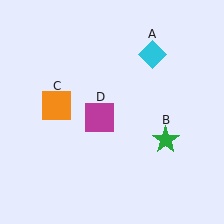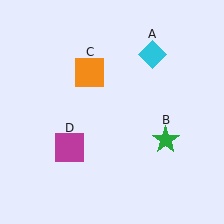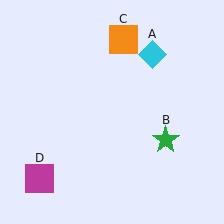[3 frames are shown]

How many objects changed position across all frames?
2 objects changed position: orange square (object C), magenta square (object D).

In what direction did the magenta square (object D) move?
The magenta square (object D) moved down and to the left.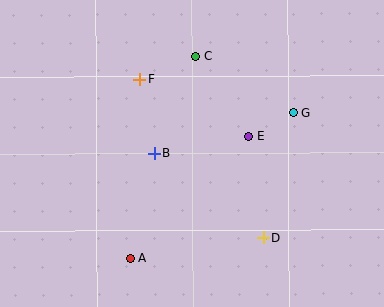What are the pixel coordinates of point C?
Point C is at (196, 56).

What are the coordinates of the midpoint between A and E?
The midpoint between A and E is at (190, 197).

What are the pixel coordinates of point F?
Point F is at (139, 80).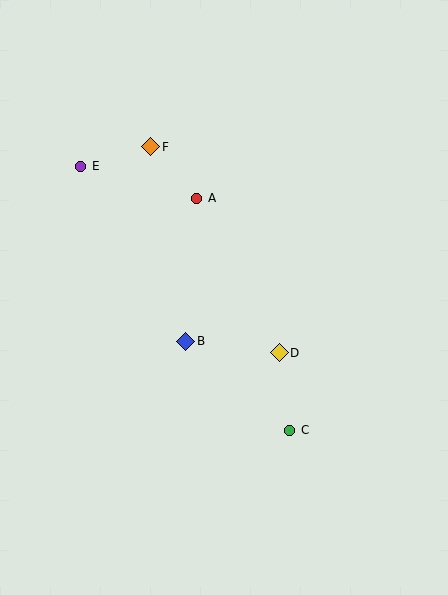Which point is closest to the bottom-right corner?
Point C is closest to the bottom-right corner.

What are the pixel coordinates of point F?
Point F is at (151, 147).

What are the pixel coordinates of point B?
Point B is at (186, 341).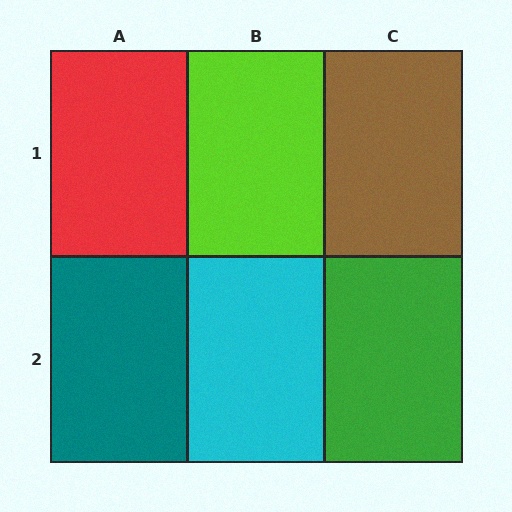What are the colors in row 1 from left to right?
Red, lime, brown.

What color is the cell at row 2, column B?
Cyan.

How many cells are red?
1 cell is red.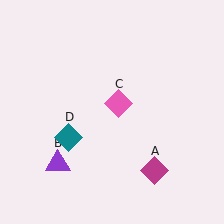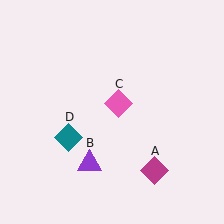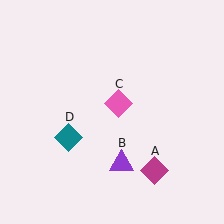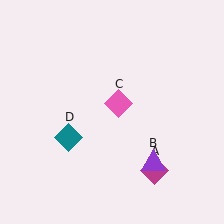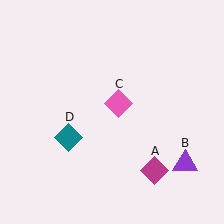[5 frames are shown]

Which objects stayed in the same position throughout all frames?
Magenta diamond (object A) and pink diamond (object C) and teal diamond (object D) remained stationary.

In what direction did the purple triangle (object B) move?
The purple triangle (object B) moved right.